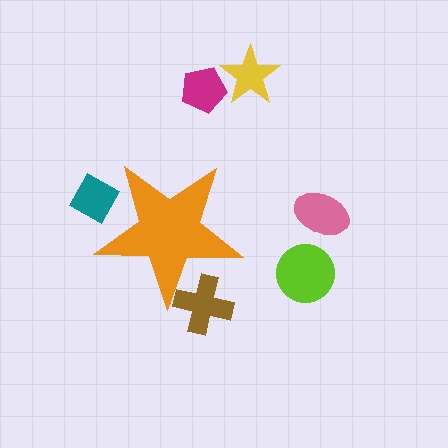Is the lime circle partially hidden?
No, the lime circle is fully visible.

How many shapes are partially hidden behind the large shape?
2 shapes are partially hidden.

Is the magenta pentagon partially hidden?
No, the magenta pentagon is fully visible.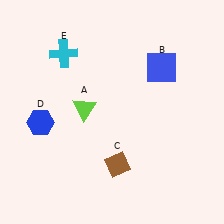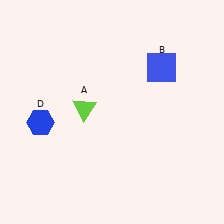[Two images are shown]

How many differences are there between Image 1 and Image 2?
There are 2 differences between the two images.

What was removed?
The brown diamond (C), the cyan cross (E) were removed in Image 2.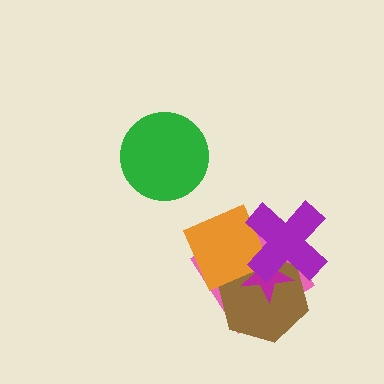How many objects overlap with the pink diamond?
4 objects overlap with the pink diamond.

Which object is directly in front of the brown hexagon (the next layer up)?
The magenta star is directly in front of the brown hexagon.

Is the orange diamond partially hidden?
Yes, it is partially covered by another shape.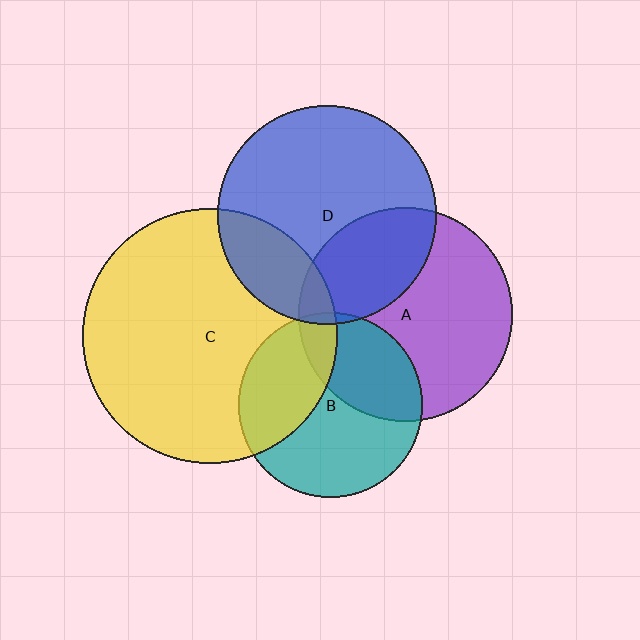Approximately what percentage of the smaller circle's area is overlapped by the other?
Approximately 30%.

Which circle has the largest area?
Circle C (yellow).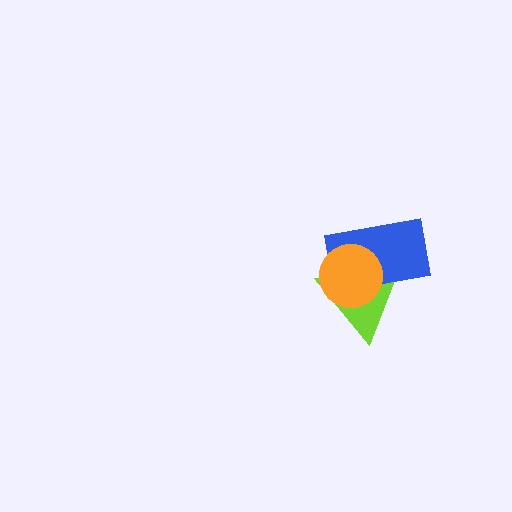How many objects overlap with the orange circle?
2 objects overlap with the orange circle.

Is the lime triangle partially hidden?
Yes, it is partially covered by another shape.